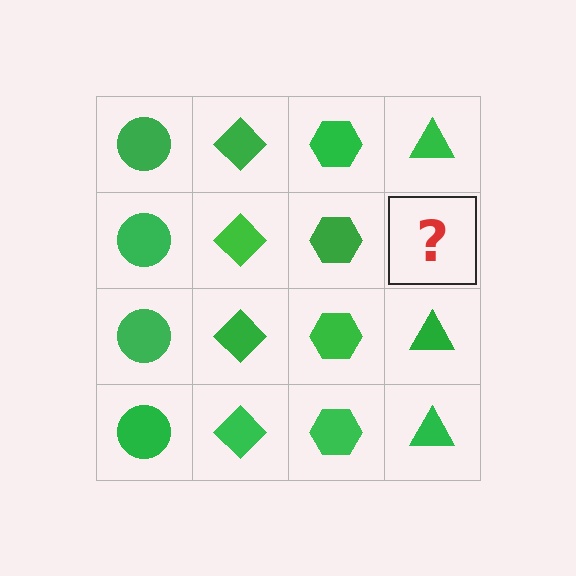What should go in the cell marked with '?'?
The missing cell should contain a green triangle.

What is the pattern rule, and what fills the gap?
The rule is that each column has a consistent shape. The gap should be filled with a green triangle.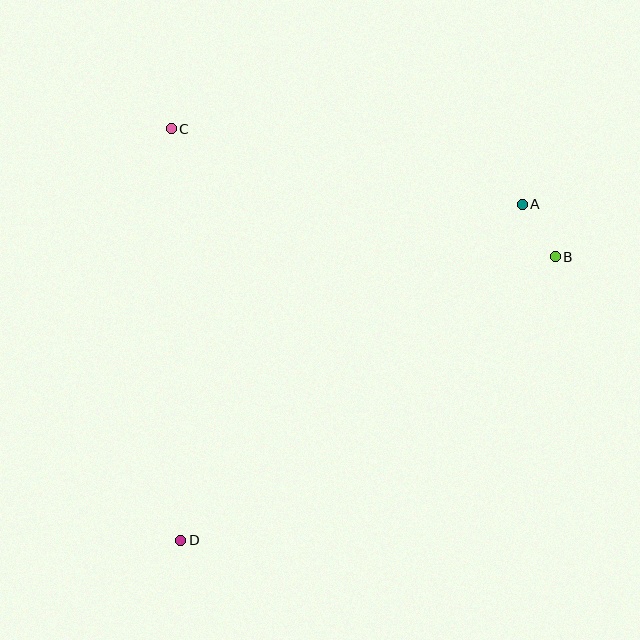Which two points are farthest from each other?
Points A and D are farthest from each other.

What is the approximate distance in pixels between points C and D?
The distance between C and D is approximately 412 pixels.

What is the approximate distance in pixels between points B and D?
The distance between B and D is approximately 469 pixels.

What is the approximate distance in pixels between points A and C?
The distance between A and C is approximately 359 pixels.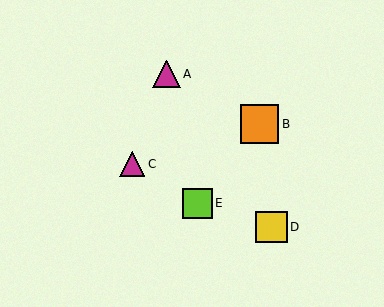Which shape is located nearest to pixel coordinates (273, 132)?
The orange square (labeled B) at (260, 124) is nearest to that location.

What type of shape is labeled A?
Shape A is a magenta triangle.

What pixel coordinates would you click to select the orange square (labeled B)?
Click at (260, 124) to select the orange square B.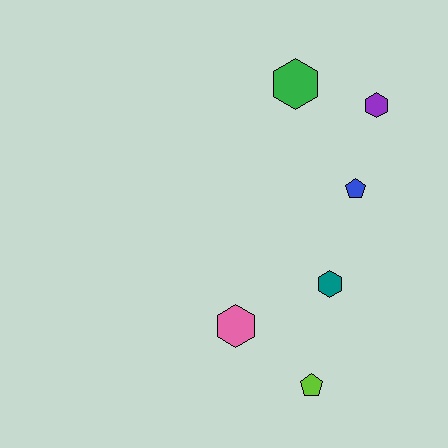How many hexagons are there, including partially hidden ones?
There are 4 hexagons.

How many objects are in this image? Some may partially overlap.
There are 6 objects.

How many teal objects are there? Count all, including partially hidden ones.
There is 1 teal object.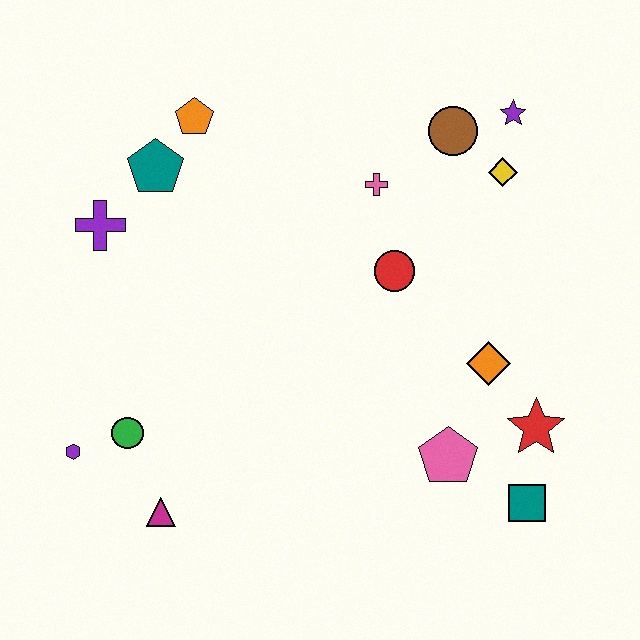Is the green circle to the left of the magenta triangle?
Yes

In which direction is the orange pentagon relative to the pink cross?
The orange pentagon is to the left of the pink cross.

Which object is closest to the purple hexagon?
The green circle is closest to the purple hexagon.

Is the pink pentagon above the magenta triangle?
Yes